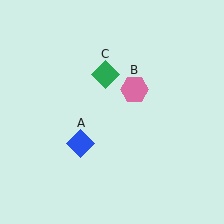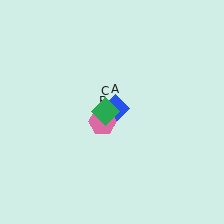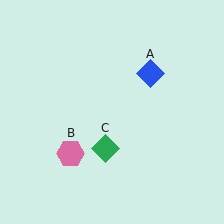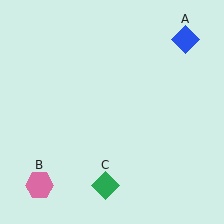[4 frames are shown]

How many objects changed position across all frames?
3 objects changed position: blue diamond (object A), pink hexagon (object B), green diamond (object C).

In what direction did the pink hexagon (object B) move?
The pink hexagon (object B) moved down and to the left.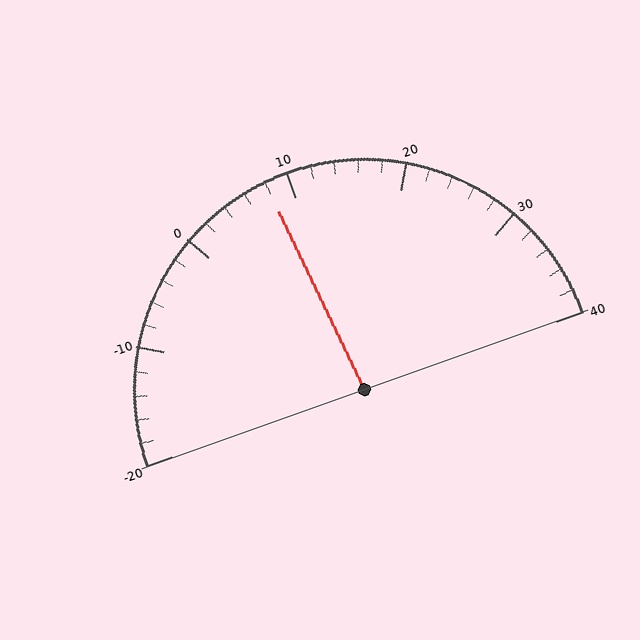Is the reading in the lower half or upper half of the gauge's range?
The reading is in the lower half of the range (-20 to 40).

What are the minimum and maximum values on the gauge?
The gauge ranges from -20 to 40.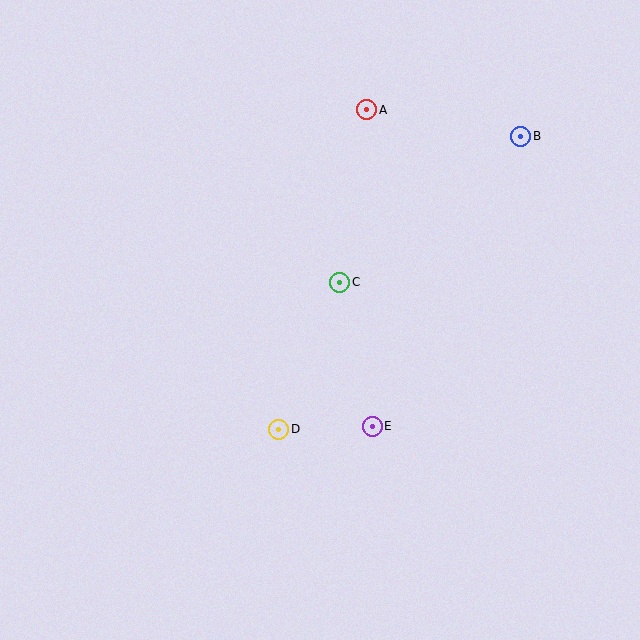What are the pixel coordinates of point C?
Point C is at (340, 282).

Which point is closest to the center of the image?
Point C at (340, 282) is closest to the center.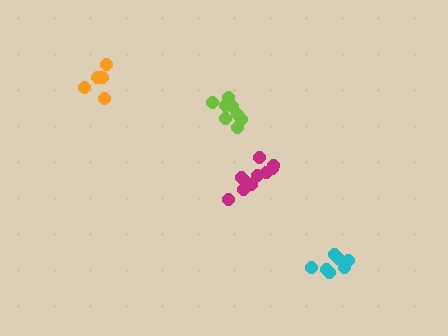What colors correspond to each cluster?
The clusters are colored: magenta, cyan, orange, lime.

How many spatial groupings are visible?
There are 4 spatial groupings.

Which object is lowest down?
The cyan cluster is bottommost.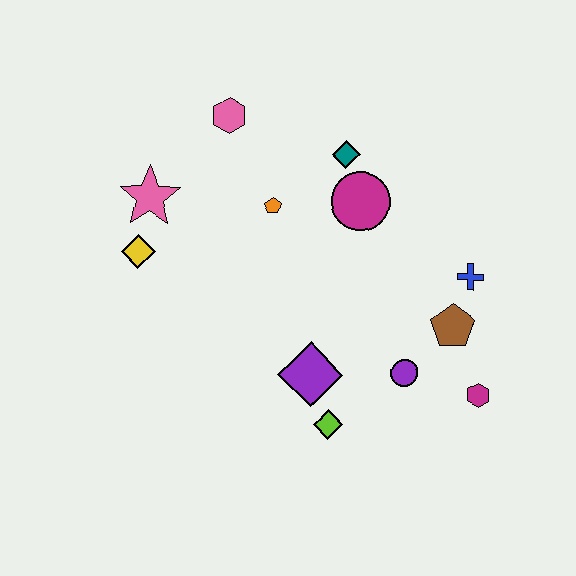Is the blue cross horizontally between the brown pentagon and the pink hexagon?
No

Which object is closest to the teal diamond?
The magenta circle is closest to the teal diamond.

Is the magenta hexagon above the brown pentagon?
No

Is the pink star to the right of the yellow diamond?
Yes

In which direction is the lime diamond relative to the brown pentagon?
The lime diamond is to the left of the brown pentagon.